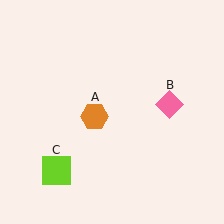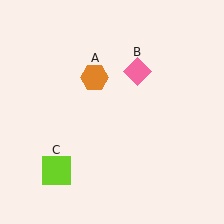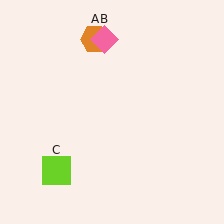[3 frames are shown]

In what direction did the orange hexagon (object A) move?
The orange hexagon (object A) moved up.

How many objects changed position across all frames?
2 objects changed position: orange hexagon (object A), pink diamond (object B).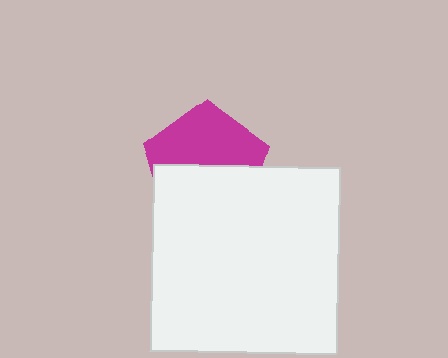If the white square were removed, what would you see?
You would see the complete magenta pentagon.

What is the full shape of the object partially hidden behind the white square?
The partially hidden object is a magenta pentagon.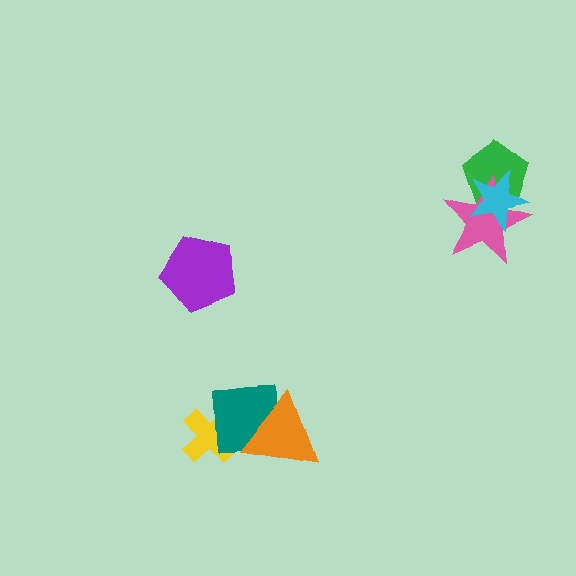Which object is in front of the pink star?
The cyan star is in front of the pink star.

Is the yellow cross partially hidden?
Yes, it is partially covered by another shape.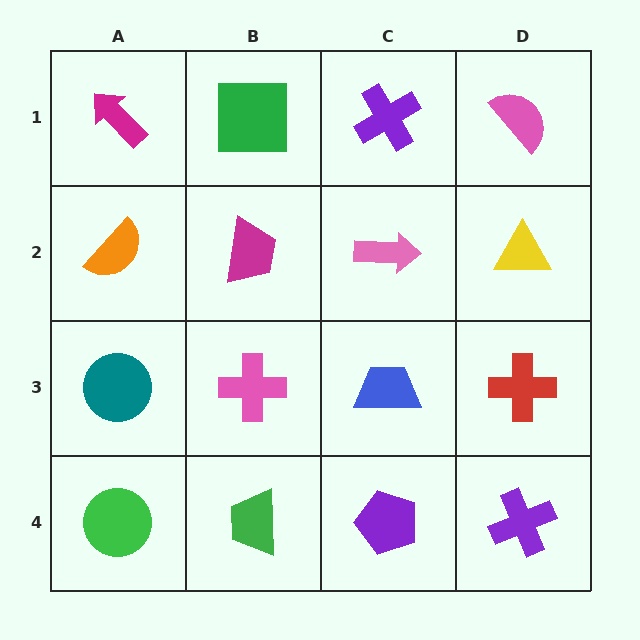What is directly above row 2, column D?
A pink semicircle.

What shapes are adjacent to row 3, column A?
An orange semicircle (row 2, column A), a green circle (row 4, column A), a pink cross (row 3, column B).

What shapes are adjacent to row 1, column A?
An orange semicircle (row 2, column A), a green square (row 1, column B).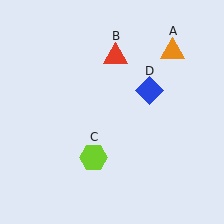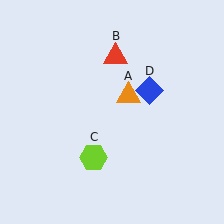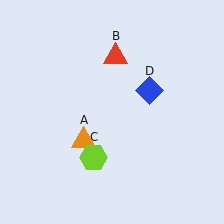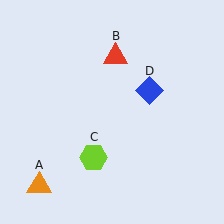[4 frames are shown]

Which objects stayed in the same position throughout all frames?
Red triangle (object B) and lime hexagon (object C) and blue diamond (object D) remained stationary.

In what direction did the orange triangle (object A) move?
The orange triangle (object A) moved down and to the left.